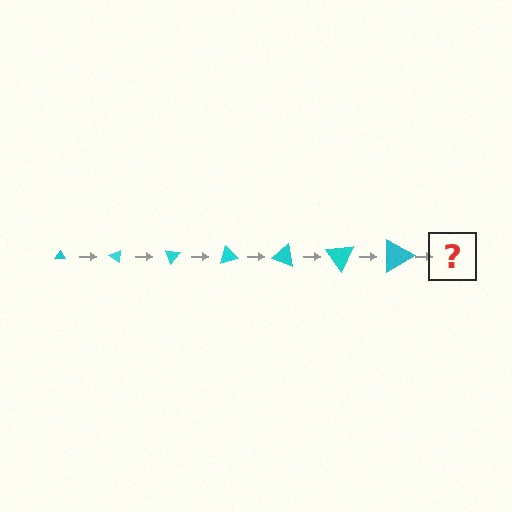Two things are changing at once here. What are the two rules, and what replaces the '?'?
The two rules are that the triangle grows larger each step and it rotates 35 degrees each step. The '?' should be a triangle, larger than the previous one and rotated 245 degrees from the start.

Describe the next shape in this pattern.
It should be a triangle, larger than the previous one and rotated 245 degrees from the start.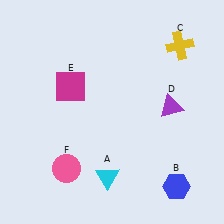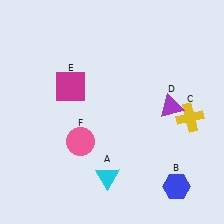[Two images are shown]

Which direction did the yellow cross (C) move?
The yellow cross (C) moved down.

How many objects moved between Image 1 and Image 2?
2 objects moved between the two images.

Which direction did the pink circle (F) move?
The pink circle (F) moved up.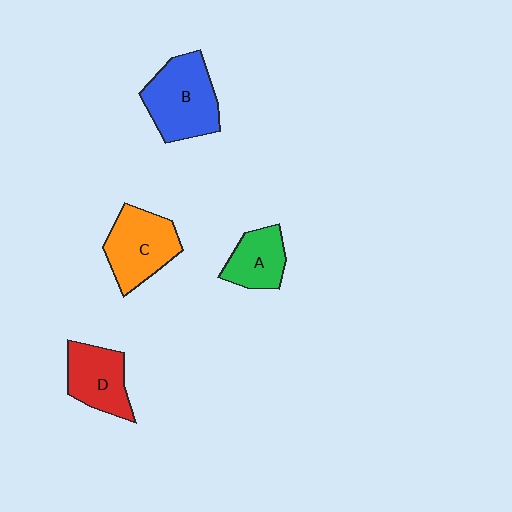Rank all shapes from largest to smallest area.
From largest to smallest: B (blue), C (orange), D (red), A (green).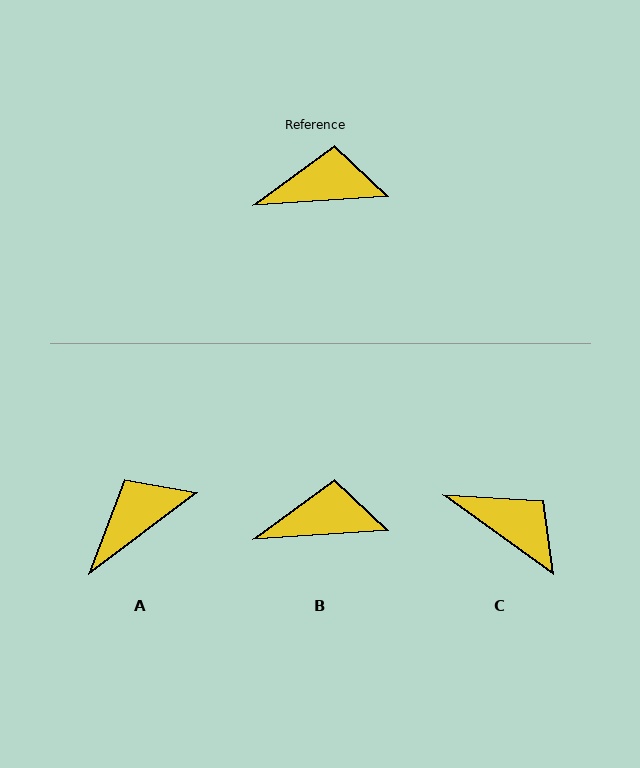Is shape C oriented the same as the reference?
No, it is off by about 40 degrees.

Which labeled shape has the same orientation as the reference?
B.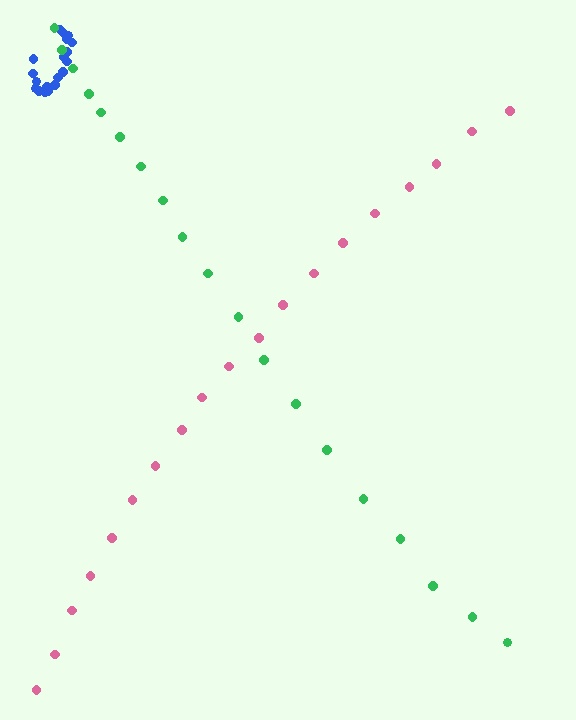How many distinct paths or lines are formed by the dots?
There are 3 distinct paths.